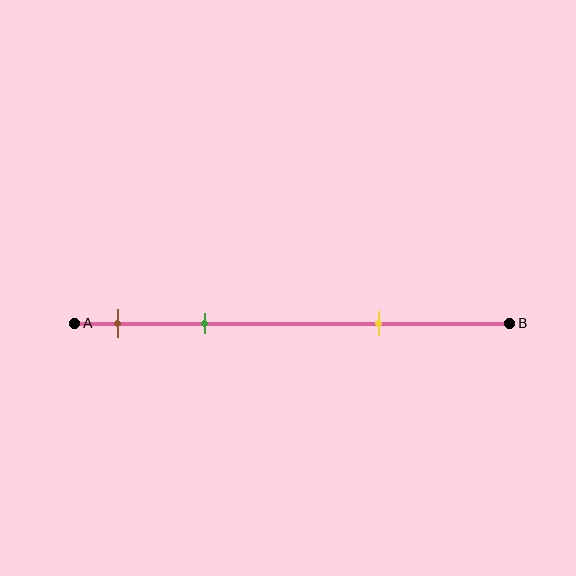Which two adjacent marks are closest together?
The brown and green marks are the closest adjacent pair.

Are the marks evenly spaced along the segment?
No, the marks are not evenly spaced.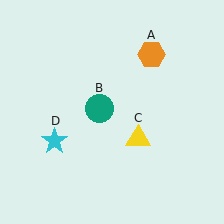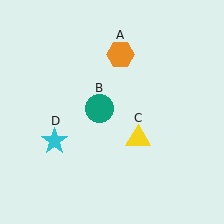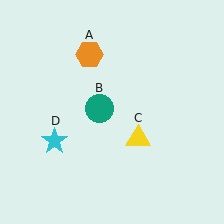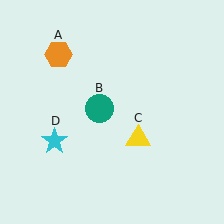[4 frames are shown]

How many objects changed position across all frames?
1 object changed position: orange hexagon (object A).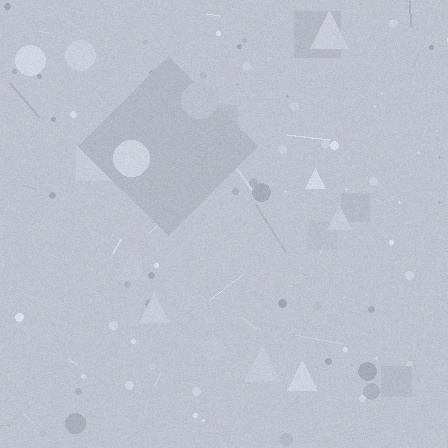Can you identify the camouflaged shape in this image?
The camouflaged shape is a diamond.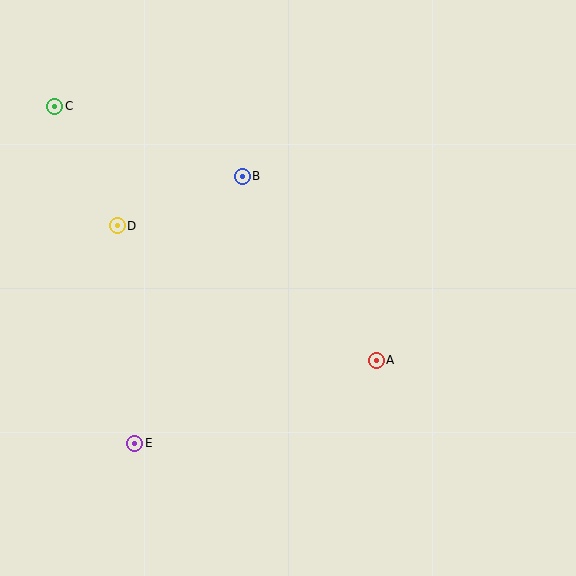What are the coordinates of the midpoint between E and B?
The midpoint between E and B is at (188, 310).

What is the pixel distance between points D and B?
The distance between D and B is 134 pixels.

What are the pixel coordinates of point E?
Point E is at (135, 443).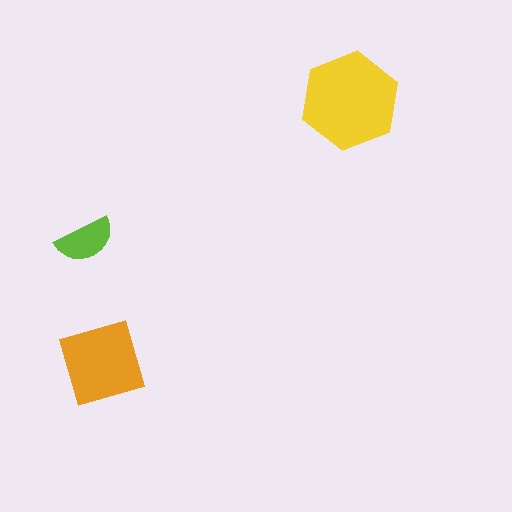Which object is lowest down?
The orange square is bottommost.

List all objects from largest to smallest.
The yellow hexagon, the orange square, the lime semicircle.